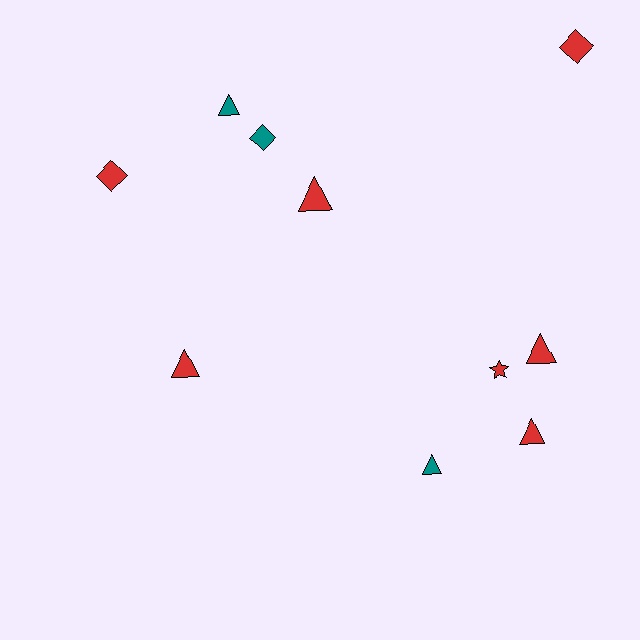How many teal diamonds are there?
There is 1 teal diamond.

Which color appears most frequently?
Red, with 7 objects.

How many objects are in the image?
There are 10 objects.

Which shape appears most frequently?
Triangle, with 6 objects.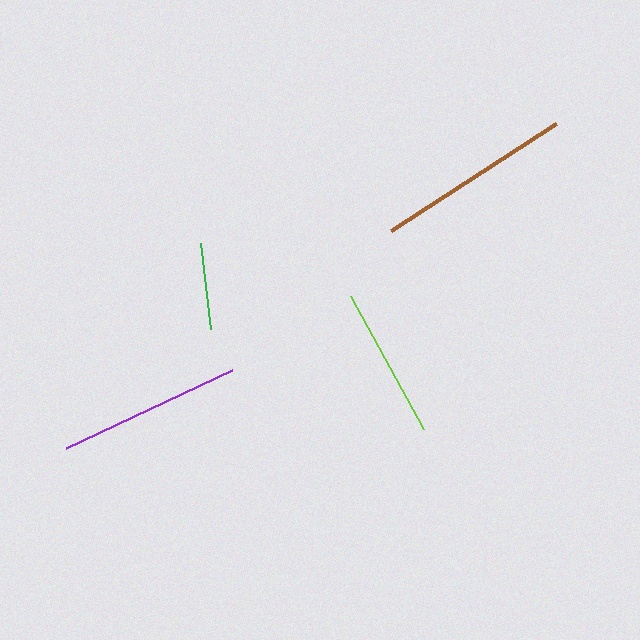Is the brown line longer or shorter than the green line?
The brown line is longer than the green line.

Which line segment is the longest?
The brown line is the longest at approximately 197 pixels.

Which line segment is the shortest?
The green line is the shortest at approximately 86 pixels.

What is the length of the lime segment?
The lime segment is approximately 151 pixels long.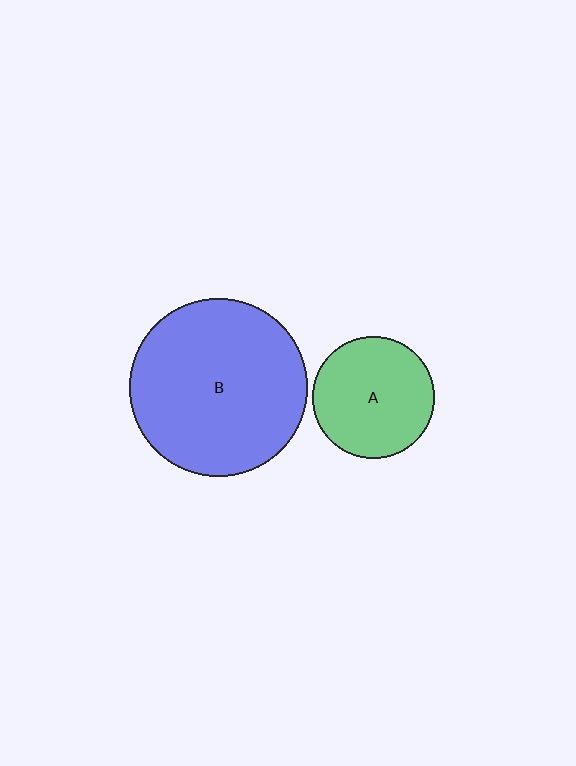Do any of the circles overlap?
No, none of the circles overlap.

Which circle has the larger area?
Circle B (blue).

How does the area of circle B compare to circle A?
Approximately 2.1 times.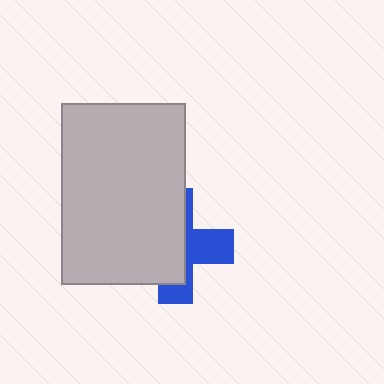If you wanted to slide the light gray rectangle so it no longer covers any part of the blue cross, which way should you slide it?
Slide it left — that is the most direct way to separate the two shapes.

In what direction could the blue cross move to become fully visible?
The blue cross could move right. That would shift it out from behind the light gray rectangle entirely.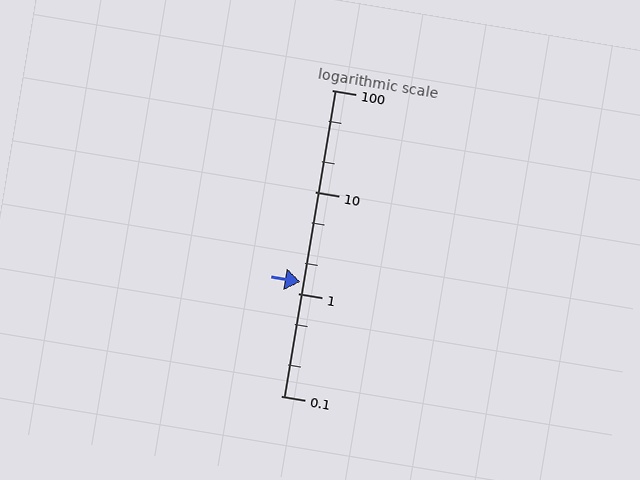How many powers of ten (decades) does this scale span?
The scale spans 3 decades, from 0.1 to 100.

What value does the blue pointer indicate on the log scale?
The pointer indicates approximately 1.3.